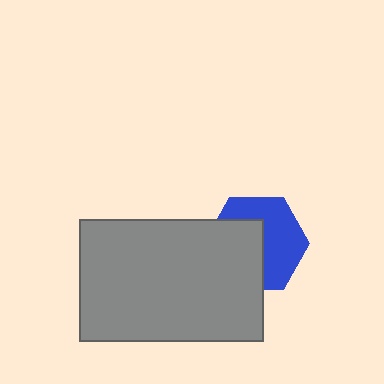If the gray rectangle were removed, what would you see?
You would see the complete blue hexagon.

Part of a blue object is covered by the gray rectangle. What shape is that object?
It is a hexagon.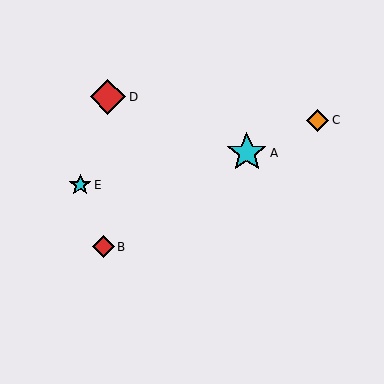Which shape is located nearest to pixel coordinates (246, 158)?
The cyan star (labeled A) at (247, 153) is nearest to that location.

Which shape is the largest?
The cyan star (labeled A) is the largest.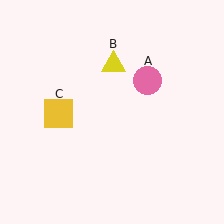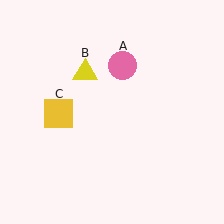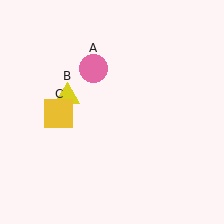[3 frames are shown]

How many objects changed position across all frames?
2 objects changed position: pink circle (object A), yellow triangle (object B).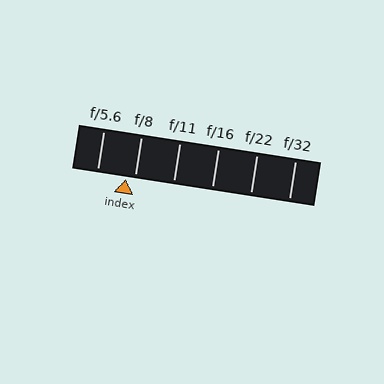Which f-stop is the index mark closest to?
The index mark is closest to f/8.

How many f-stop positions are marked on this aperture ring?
There are 6 f-stop positions marked.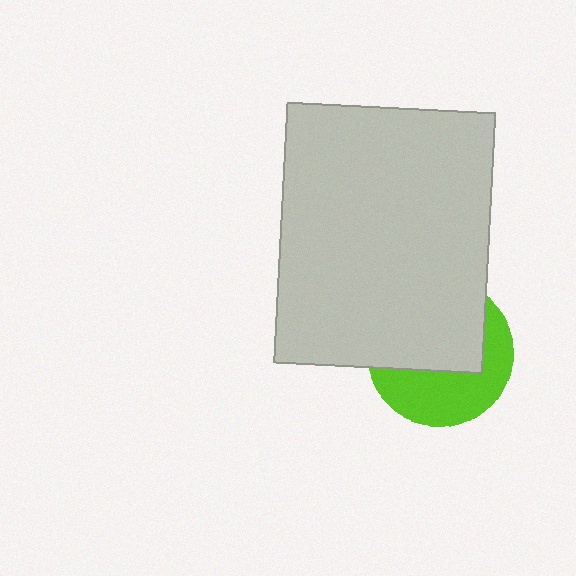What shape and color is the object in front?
The object in front is a light gray rectangle.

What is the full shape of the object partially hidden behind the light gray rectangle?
The partially hidden object is a lime circle.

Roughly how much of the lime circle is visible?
A small part of it is visible (roughly 44%).